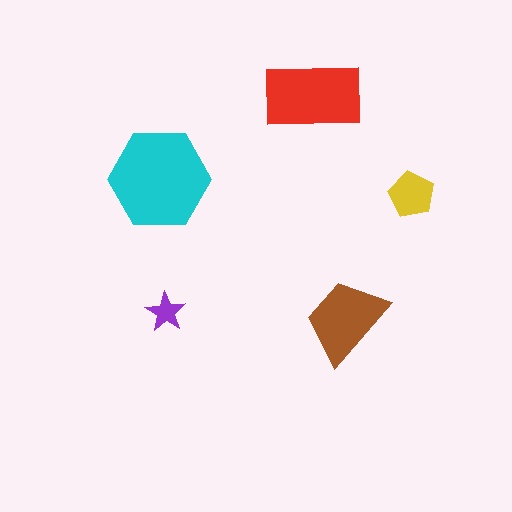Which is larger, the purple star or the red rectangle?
The red rectangle.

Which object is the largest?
The cyan hexagon.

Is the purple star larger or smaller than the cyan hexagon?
Smaller.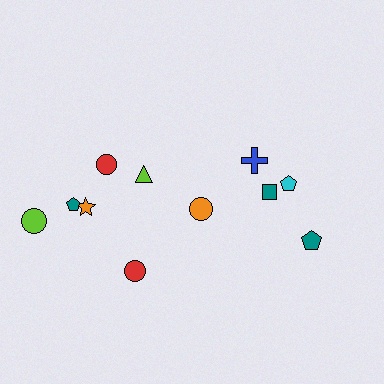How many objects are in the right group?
There are 4 objects.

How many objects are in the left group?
There are 7 objects.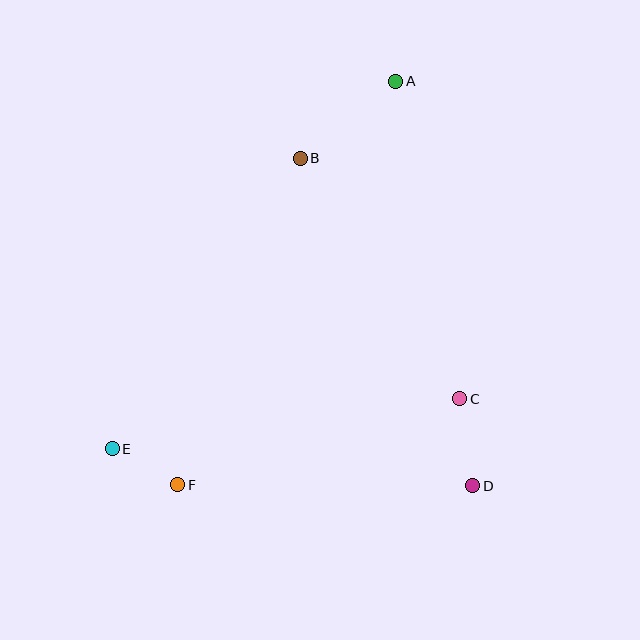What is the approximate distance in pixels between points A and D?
The distance between A and D is approximately 411 pixels.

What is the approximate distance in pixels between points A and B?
The distance between A and B is approximately 122 pixels.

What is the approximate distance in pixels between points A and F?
The distance between A and F is approximately 458 pixels.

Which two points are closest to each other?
Points E and F are closest to each other.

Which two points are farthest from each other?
Points A and E are farthest from each other.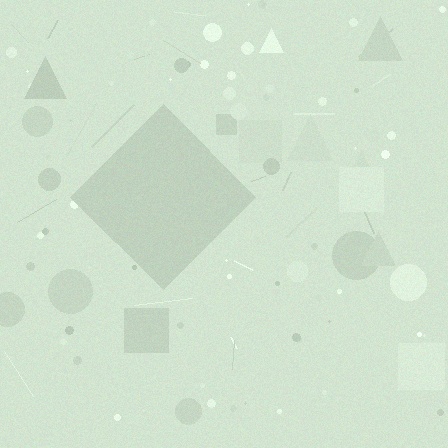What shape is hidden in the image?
A diamond is hidden in the image.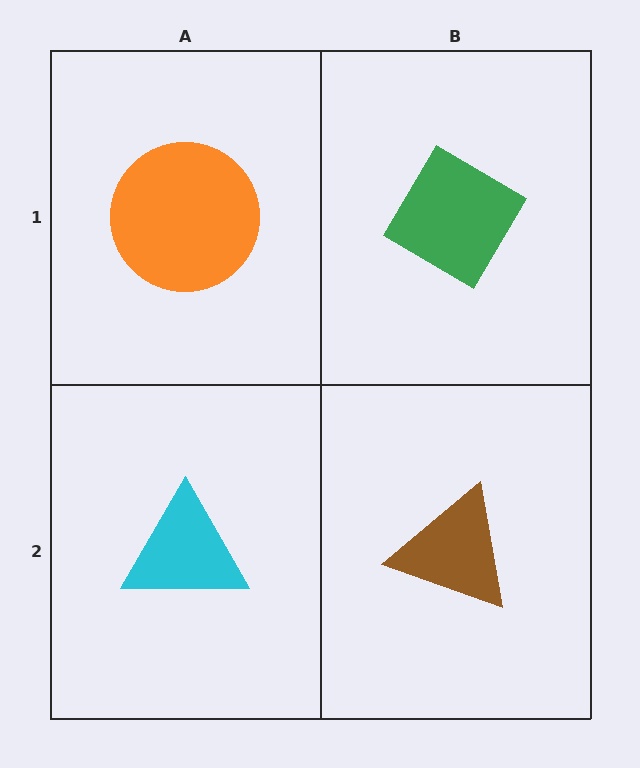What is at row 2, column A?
A cyan triangle.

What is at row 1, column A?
An orange circle.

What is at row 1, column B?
A green diamond.